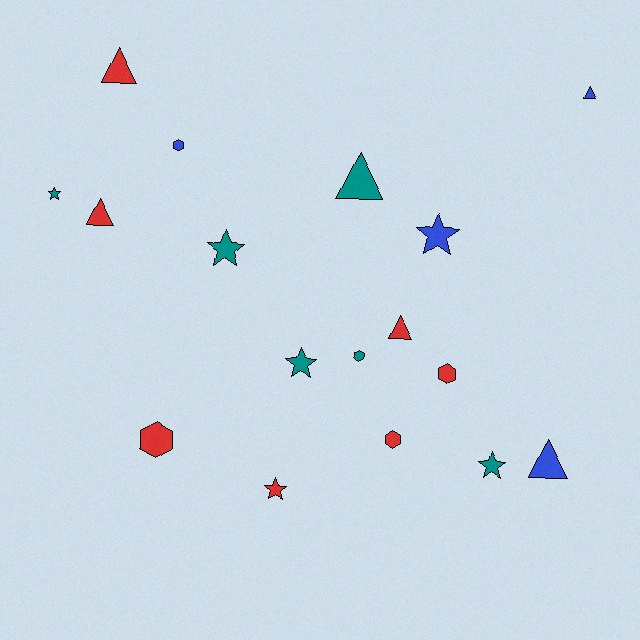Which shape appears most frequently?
Star, with 6 objects.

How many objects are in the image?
There are 17 objects.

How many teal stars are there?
There are 4 teal stars.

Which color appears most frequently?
Red, with 7 objects.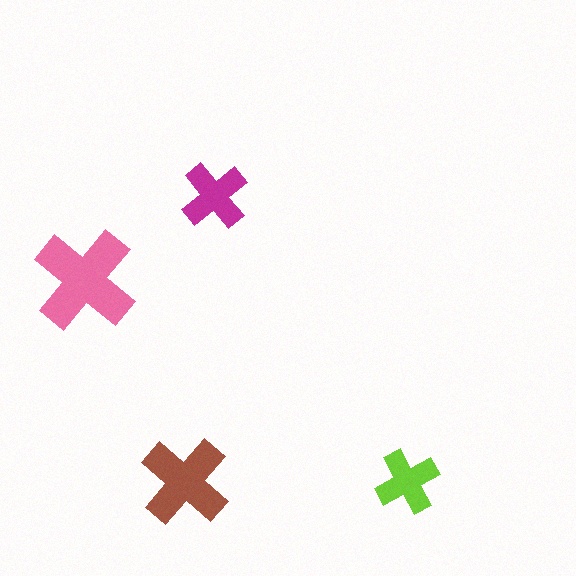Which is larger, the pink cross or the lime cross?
The pink one.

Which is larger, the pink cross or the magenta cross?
The pink one.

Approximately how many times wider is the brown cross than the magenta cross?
About 1.5 times wider.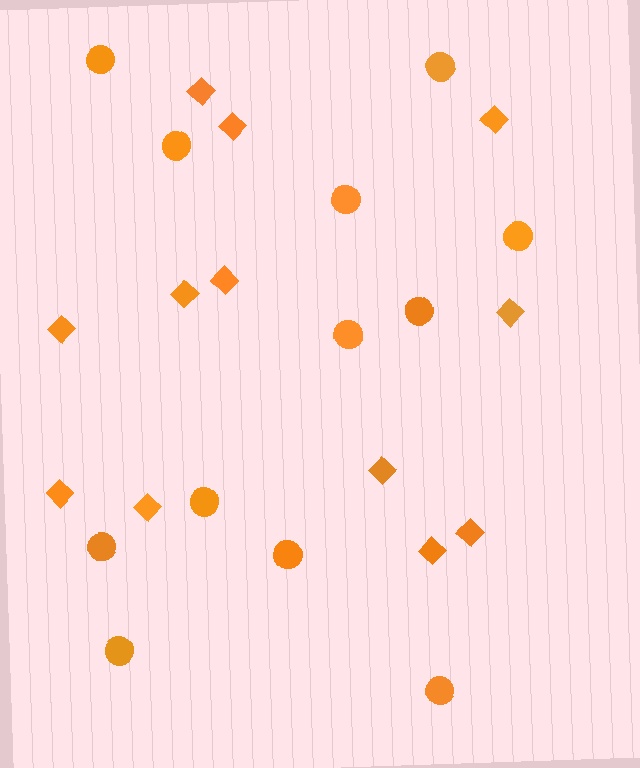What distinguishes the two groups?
There are 2 groups: one group of circles (12) and one group of diamonds (12).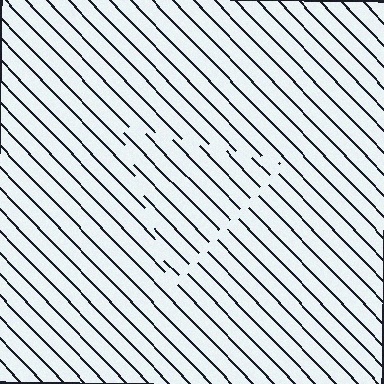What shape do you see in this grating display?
An illusory triangle. The interior of the shape contains the same grating, shifted by half a period — the contour is defined by the phase discontinuity where line-ends from the inner and outer gratings abut.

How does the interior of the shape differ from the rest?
The interior of the shape contains the same grating, shifted by half a period — the contour is defined by the phase discontinuity where line-ends from the inner and outer gratings abut.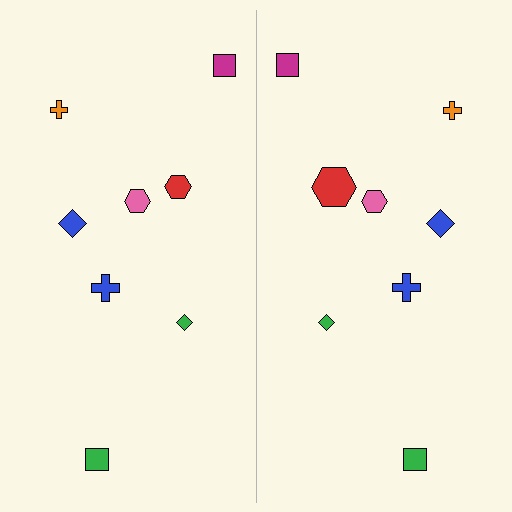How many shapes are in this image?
There are 16 shapes in this image.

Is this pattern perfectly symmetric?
No, the pattern is not perfectly symmetric. The red hexagon on the right side has a different size than its mirror counterpart.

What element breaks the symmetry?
The red hexagon on the right side has a different size than its mirror counterpart.